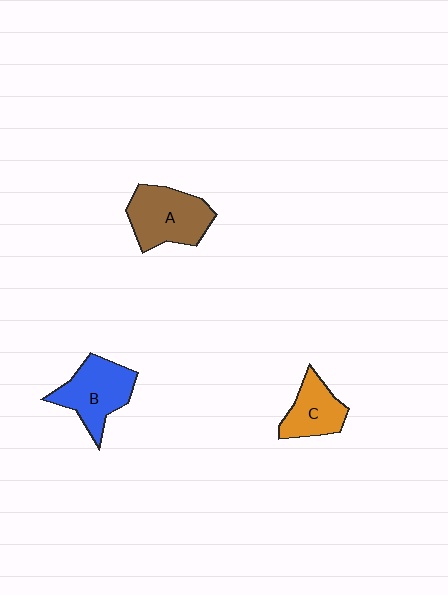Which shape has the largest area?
Shape A (brown).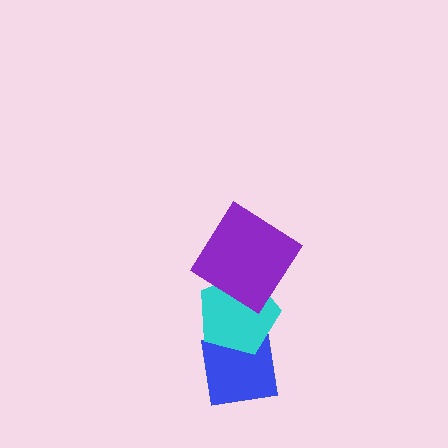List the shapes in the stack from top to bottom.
From top to bottom: the purple diamond, the cyan pentagon, the blue square.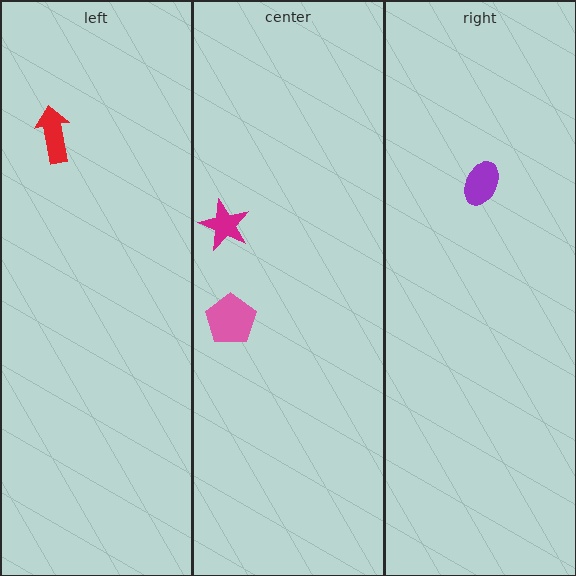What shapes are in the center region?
The magenta star, the pink pentagon.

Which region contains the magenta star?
The center region.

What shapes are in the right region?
The purple ellipse.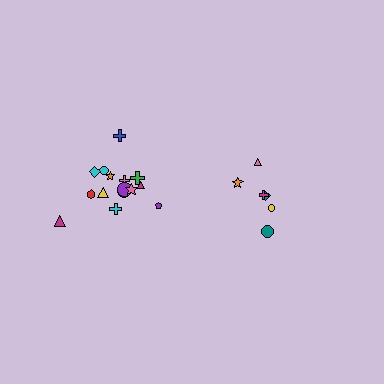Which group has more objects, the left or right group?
The left group.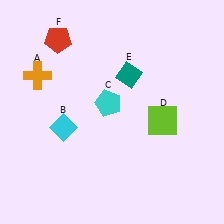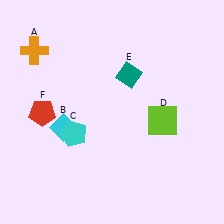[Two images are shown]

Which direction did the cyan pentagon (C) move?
The cyan pentagon (C) moved left.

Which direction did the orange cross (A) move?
The orange cross (A) moved up.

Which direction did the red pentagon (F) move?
The red pentagon (F) moved down.